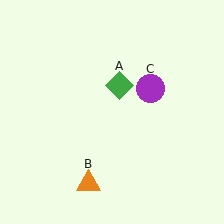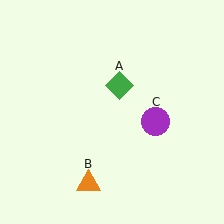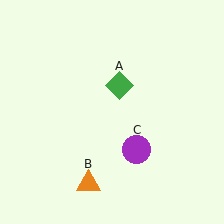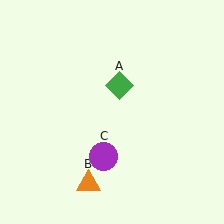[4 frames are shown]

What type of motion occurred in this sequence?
The purple circle (object C) rotated clockwise around the center of the scene.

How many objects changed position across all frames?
1 object changed position: purple circle (object C).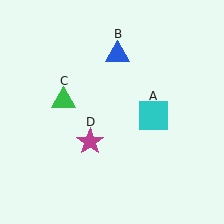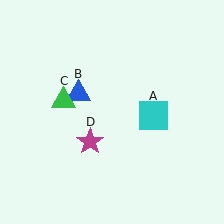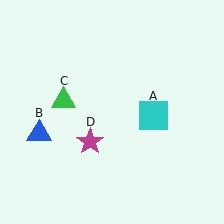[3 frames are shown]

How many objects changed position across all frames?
1 object changed position: blue triangle (object B).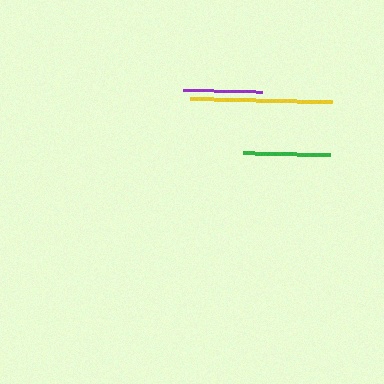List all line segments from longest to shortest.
From longest to shortest: yellow, green, purple.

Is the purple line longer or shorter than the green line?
The green line is longer than the purple line.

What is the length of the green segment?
The green segment is approximately 88 pixels long.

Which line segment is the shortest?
The purple line is the shortest at approximately 79 pixels.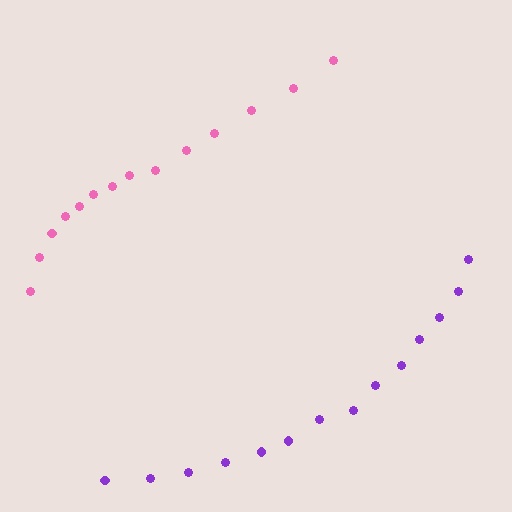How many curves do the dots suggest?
There are 2 distinct paths.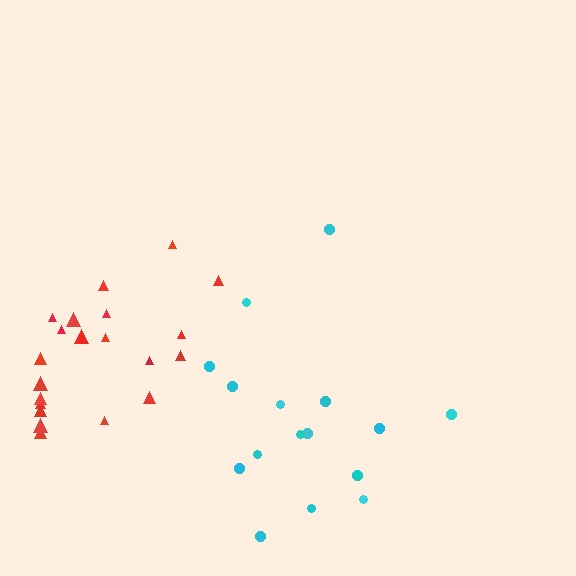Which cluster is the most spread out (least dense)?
Cyan.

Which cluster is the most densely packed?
Red.